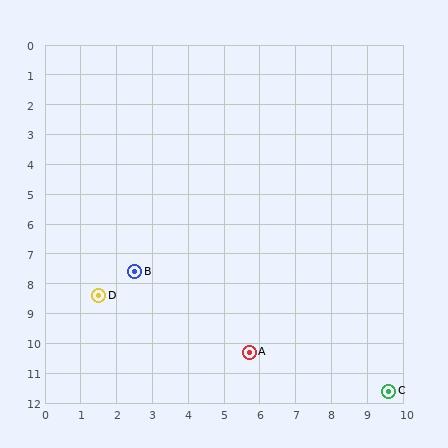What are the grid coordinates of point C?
Point C is at approximately (9.6, 11.6).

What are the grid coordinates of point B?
Point B is at approximately (2.5, 7.6).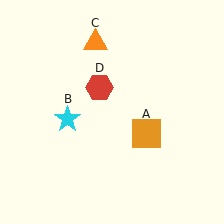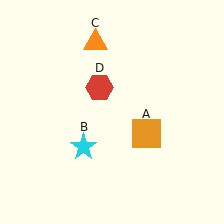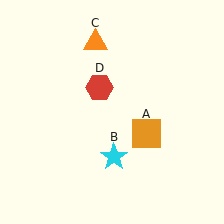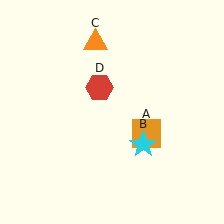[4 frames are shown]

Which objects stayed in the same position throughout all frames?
Orange square (object A) and orange triangle (object C) and red hexagon (object D) remained stationary.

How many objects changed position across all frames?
1 object changed position: cyan star (object B).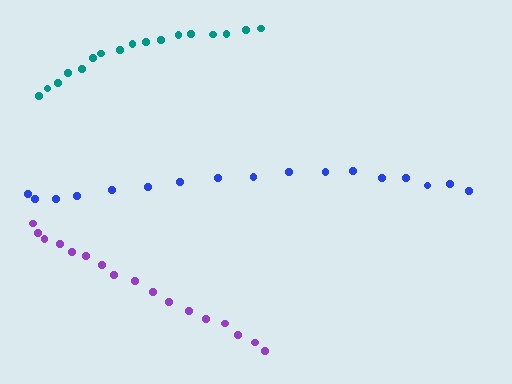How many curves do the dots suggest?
There are 3 distinct paths.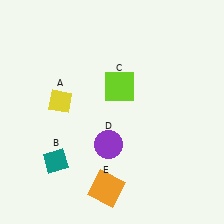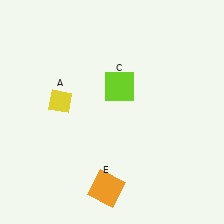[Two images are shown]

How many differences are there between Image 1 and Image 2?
There are 2 differences between the two images.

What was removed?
The teal diamond (B), the purple circle (D) were removed in Image 2.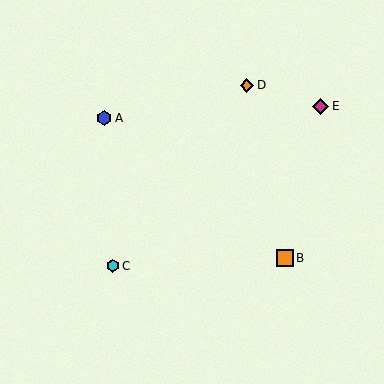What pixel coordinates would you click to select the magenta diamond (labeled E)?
Click at (321, 106) to select the magenta diamond E.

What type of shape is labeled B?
Shape B is an orange square.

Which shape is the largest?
The orange square (labeled B) is the largest.